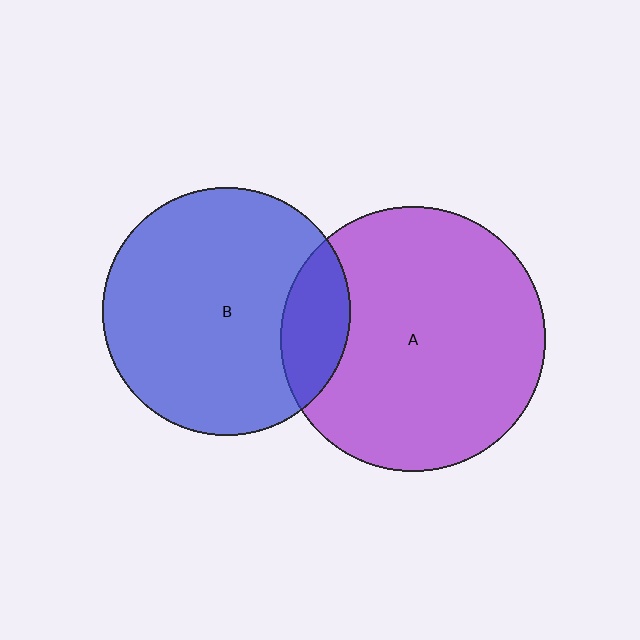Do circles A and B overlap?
Yes.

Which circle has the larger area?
Circle A (purple).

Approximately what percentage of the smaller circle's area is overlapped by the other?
Approximately 15%.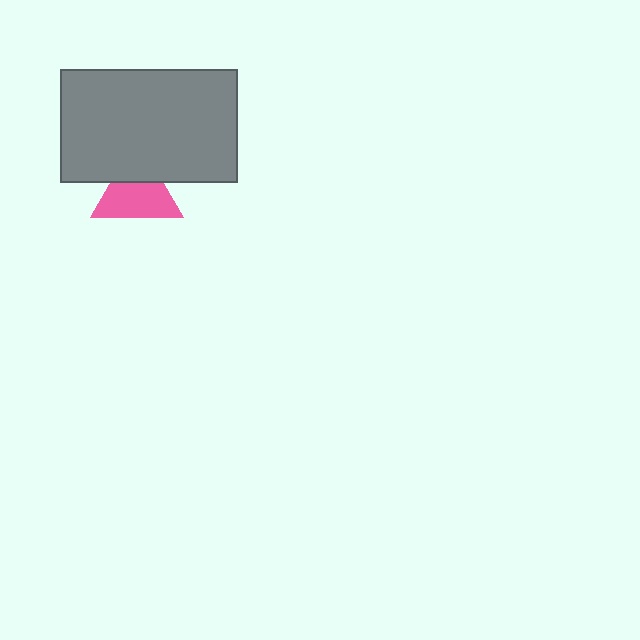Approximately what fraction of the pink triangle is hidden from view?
Roughly 34% of the pink triangle is hidden behind the gray rectangle.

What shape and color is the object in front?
The object in front is a gray rectangle.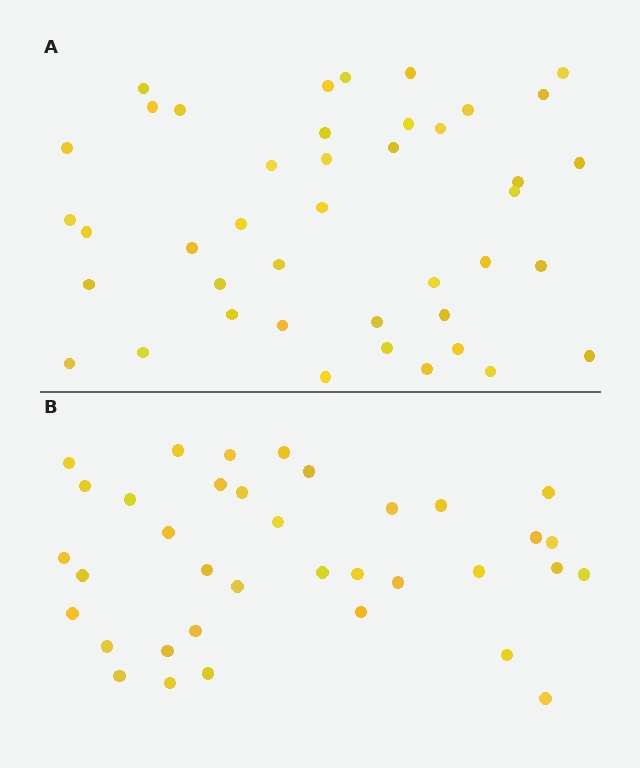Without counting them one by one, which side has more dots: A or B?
Region A (the top region) has more dots.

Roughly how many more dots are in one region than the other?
Region A has about 6 more dots than region B.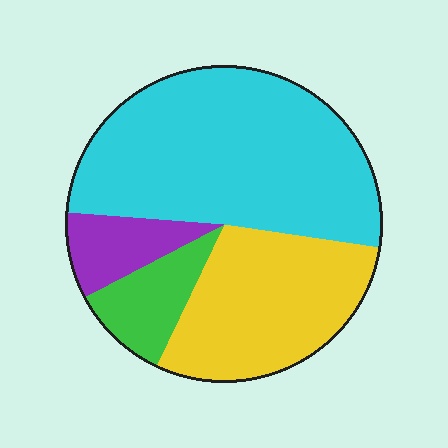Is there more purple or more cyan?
Cyan.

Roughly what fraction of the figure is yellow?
Yellow takes up between a quarter and a half of the figure.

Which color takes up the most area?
Cyan, at roughly 50%.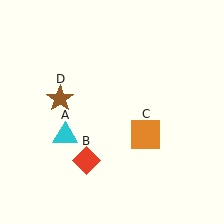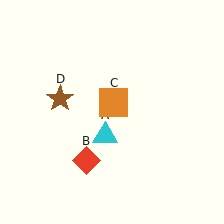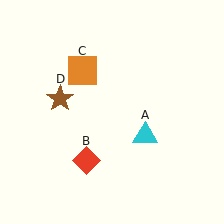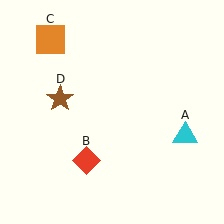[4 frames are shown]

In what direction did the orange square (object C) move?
The orange square (object C) moved up and to the left.